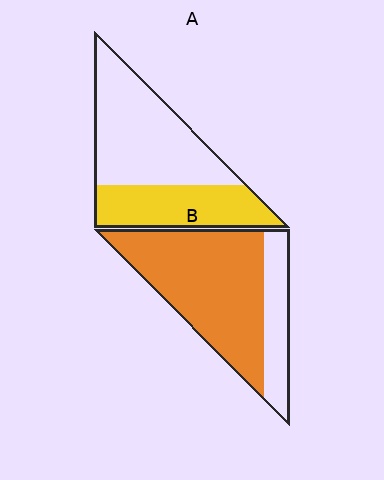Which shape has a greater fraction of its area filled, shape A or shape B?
Shape B.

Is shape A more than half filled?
No.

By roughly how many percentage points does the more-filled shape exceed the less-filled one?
By roughly 35 percentage points (B over A).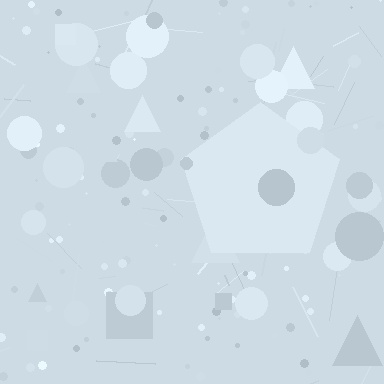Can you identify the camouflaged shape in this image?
The camouflaged shape is a pentagon.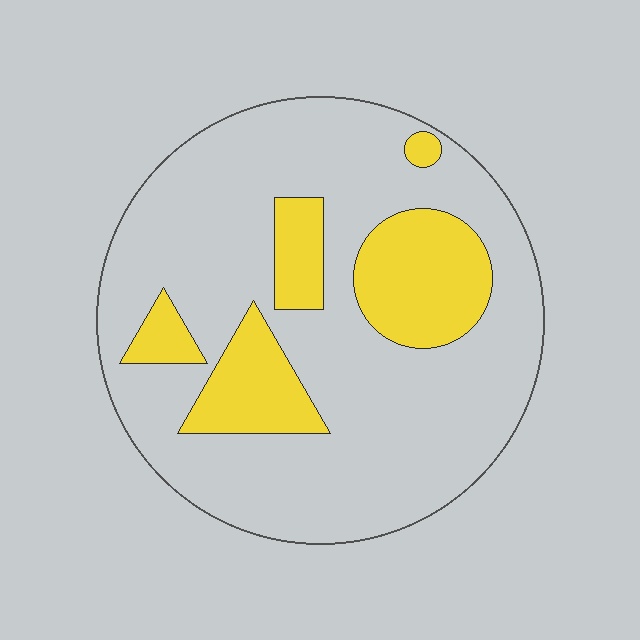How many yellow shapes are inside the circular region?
5.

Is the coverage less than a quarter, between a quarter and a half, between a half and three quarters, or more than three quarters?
Less than a quarter.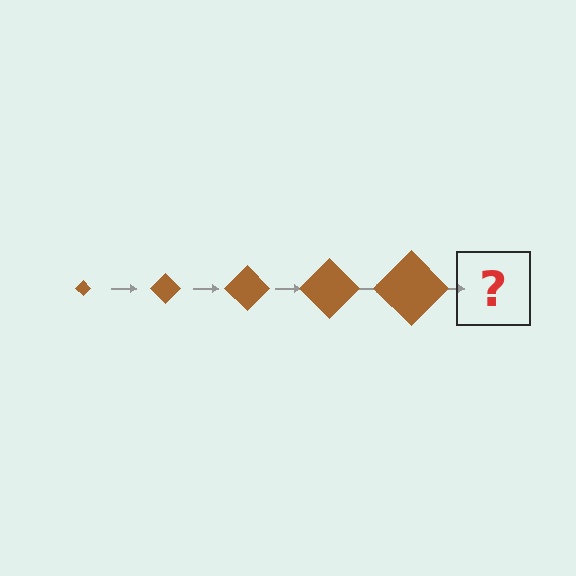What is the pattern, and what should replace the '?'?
The pattern is that the diamond gets progressively larger each step. The '?' should be a brown diamond, larger than the previous one.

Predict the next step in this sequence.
The next step is a brown diamond, larger than the previous one.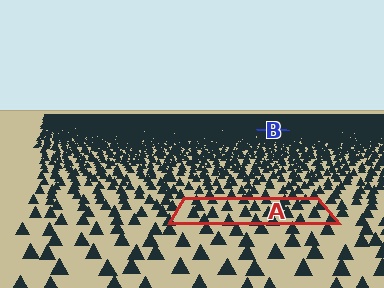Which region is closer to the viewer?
Region A is closer. The texture elements there are larger and more spread out.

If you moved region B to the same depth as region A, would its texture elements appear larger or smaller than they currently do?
They would appear larger. At a closer depth, the same texture elements are projected at a bigger on-screen size.